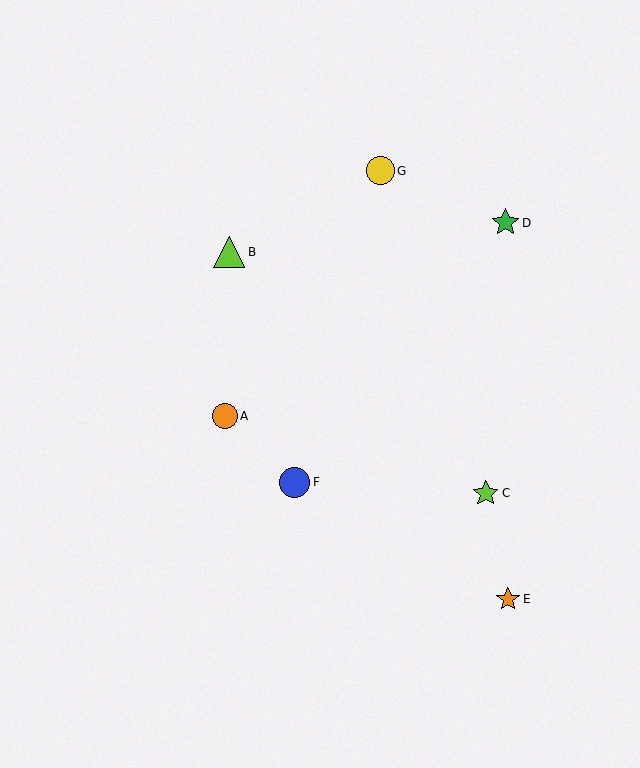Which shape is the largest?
The lime triangle (labeled B) is the largest.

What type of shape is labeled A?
Shape A is an orange circle.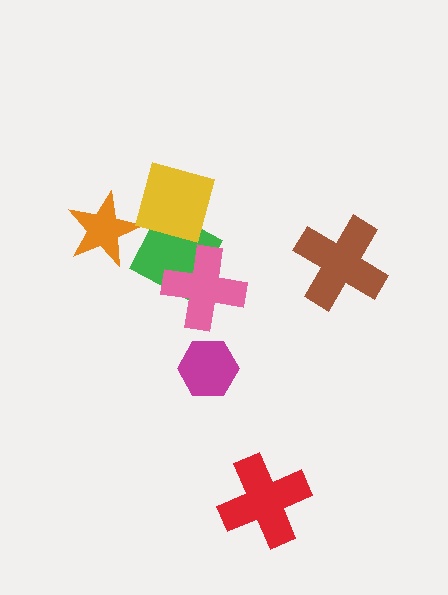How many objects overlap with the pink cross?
1 object overlaps with the pink cross.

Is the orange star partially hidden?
Yes, it is partially covered by another shape.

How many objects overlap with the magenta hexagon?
0 objects overlap with the magenta hexagon.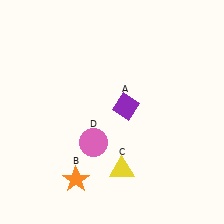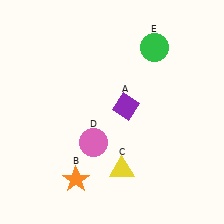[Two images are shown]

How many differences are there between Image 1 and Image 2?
There is 1 difference between the two images.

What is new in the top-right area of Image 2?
A green circle (E) was added in the top-right area of Image 2.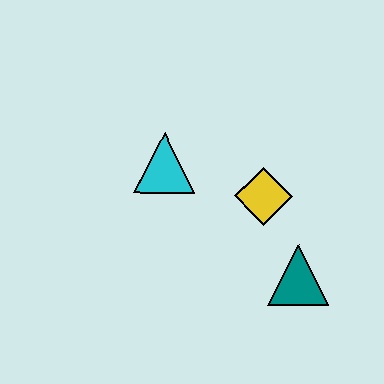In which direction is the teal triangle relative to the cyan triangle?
The teal triangle is to the right of the cyan triangle.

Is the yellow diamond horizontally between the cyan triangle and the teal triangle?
Yes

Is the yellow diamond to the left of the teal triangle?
Yes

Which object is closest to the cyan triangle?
The yellow diamond is closest to the cyan triangle.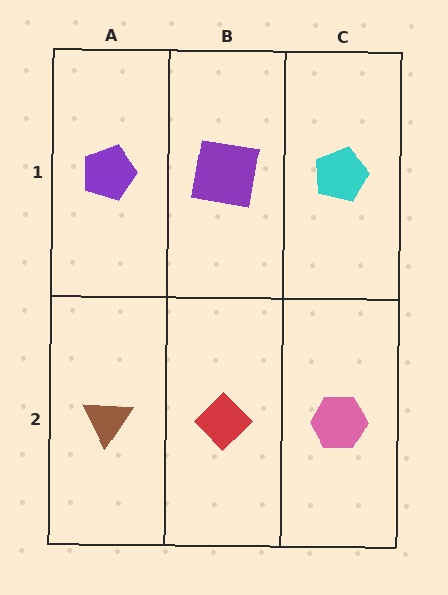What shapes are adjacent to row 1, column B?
A red diamond (row 2, column B), a purple pentagon (row 1, column A), a cyan pentagon (row 1, column C).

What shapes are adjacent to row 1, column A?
A brown triangle (row 2, column A), a purple square (row 1, column B).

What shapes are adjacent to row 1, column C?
A pink hexagon (row 2, column C), a purple square (row 1, column B).